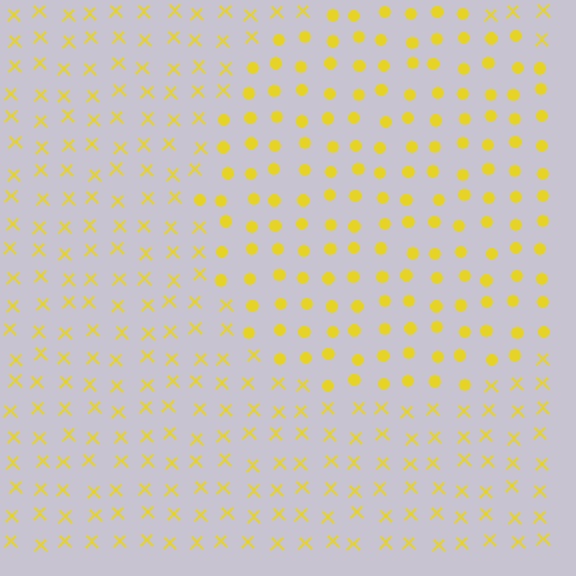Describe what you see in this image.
The image is filled with small yellow elements arranged in a uniform grid. A circle-shaped region contains circles, while the surrounding area contains X marks. The boundary is defined purely by the change in element shape.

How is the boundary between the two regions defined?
The boundary is defined by a change in element shape: circles inside vs. X marks outside. All elements share the same color and spacing.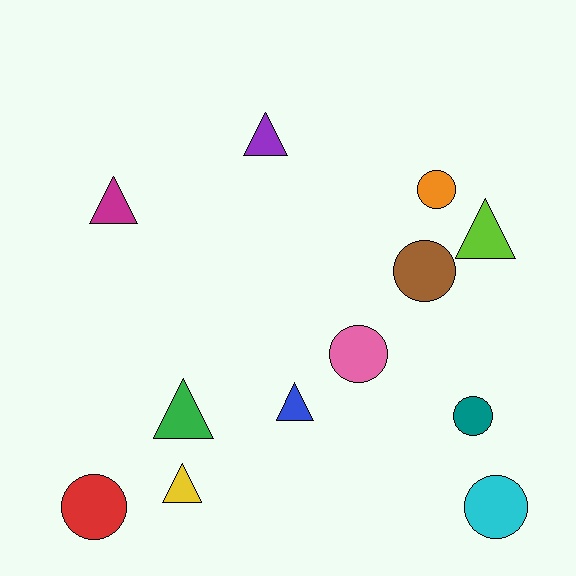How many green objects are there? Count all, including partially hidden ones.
There is 1 green object.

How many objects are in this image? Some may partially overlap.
There are 12 objects.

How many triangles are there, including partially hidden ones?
There are 6 triangles.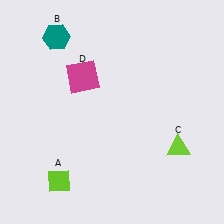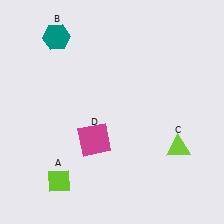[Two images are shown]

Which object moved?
The magenta square (D) moved down.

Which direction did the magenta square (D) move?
The magenta square (D) moved down.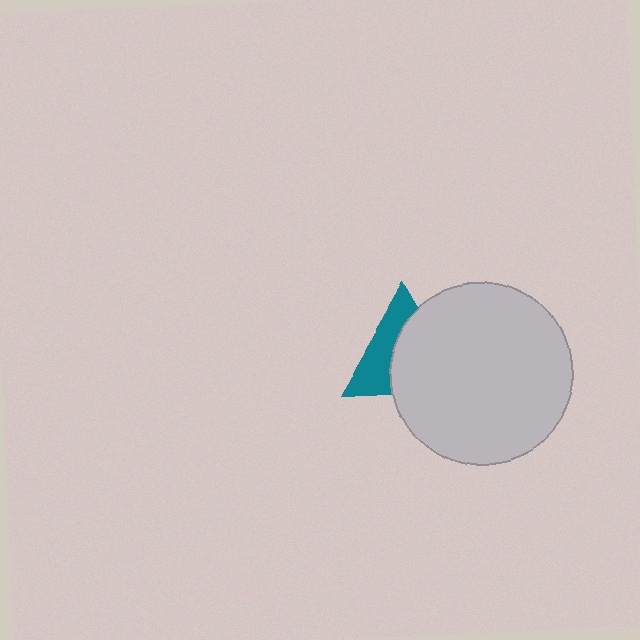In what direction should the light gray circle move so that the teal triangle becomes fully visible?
The light gray circle should move right. That is the shortest direction to clear the overlap and leave the teal triangle fully visible.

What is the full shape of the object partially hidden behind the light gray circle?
The partially hidden object is a teal triangle.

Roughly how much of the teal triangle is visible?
A small part of it is visible (roughly 43%).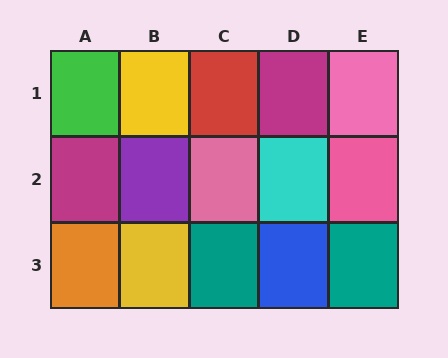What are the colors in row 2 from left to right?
Magenta, purple, pink, cyan, pink.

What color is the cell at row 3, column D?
Blue.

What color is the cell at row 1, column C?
Red.